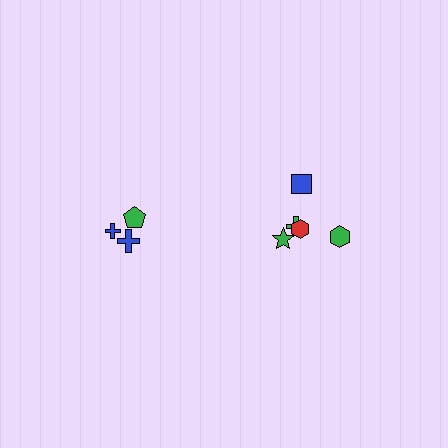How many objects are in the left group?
There are 3 objects.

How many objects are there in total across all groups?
There are 8 objects.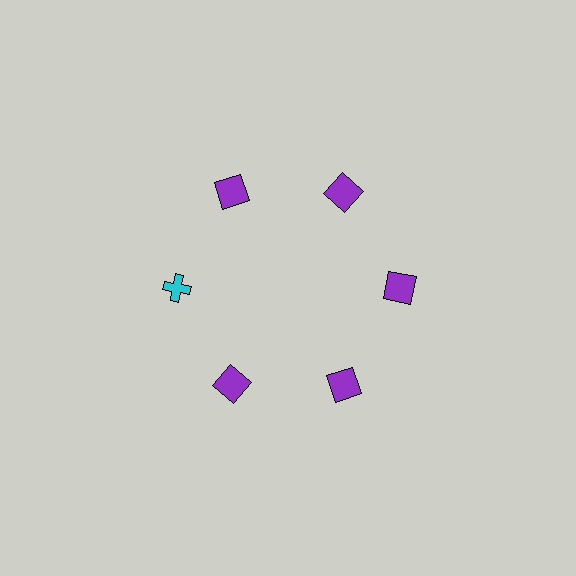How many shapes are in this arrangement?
There are 6 shapes arranged in a ring pattern.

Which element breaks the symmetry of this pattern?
The cyan cross at roughly the 9 o'clock position breaks the symmetry. All other shapes are purple squares.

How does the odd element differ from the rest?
It differs in both color (cyan instead of purple) and shape (cross instead of square).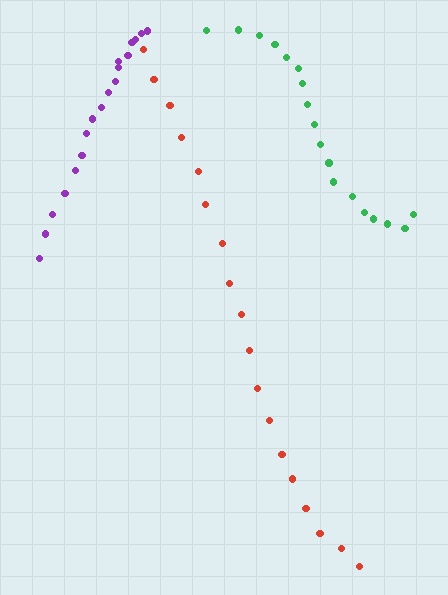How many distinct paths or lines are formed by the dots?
There are 3 distinct paths.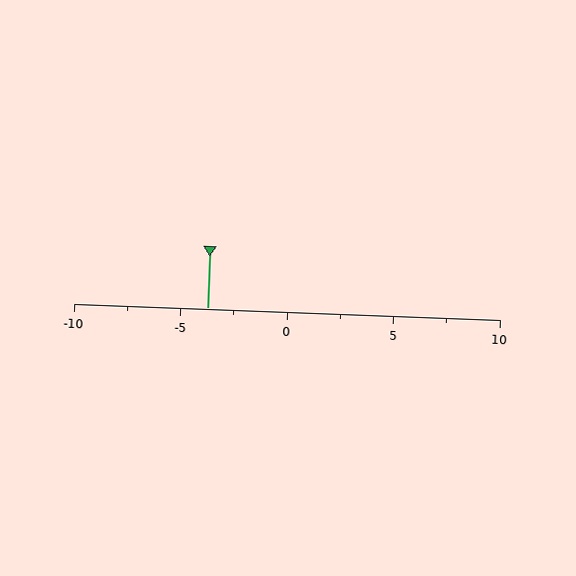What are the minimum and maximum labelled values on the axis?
The axis runs from -10 to 10.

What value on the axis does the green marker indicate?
The marker indicates approximately -3.8.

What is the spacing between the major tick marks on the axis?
The major ticks are spaced 5 apart.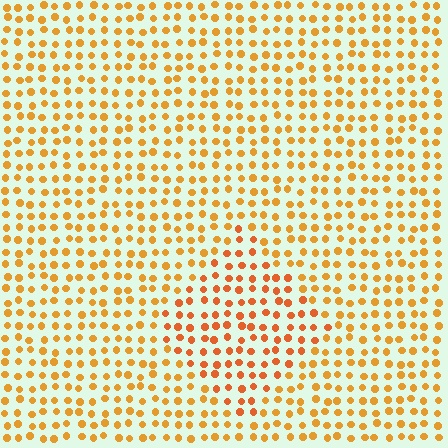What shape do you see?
I see a diamond.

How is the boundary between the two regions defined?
The boundary is defined purely by a slight shift in hue (about 19 degrees). Spacing, size, and orientation are identical on both sides.